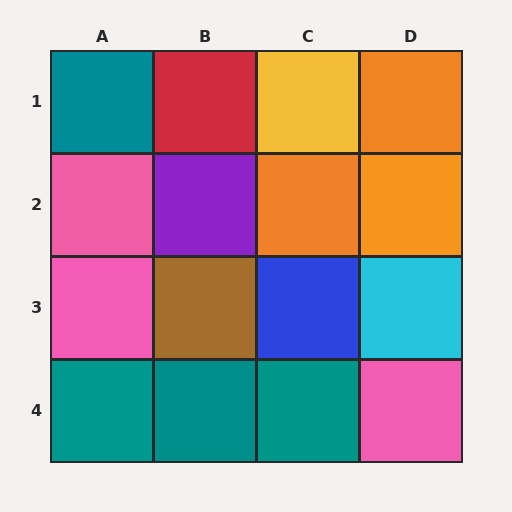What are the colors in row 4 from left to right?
Teal, teal, teal, pink.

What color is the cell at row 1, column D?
Orange.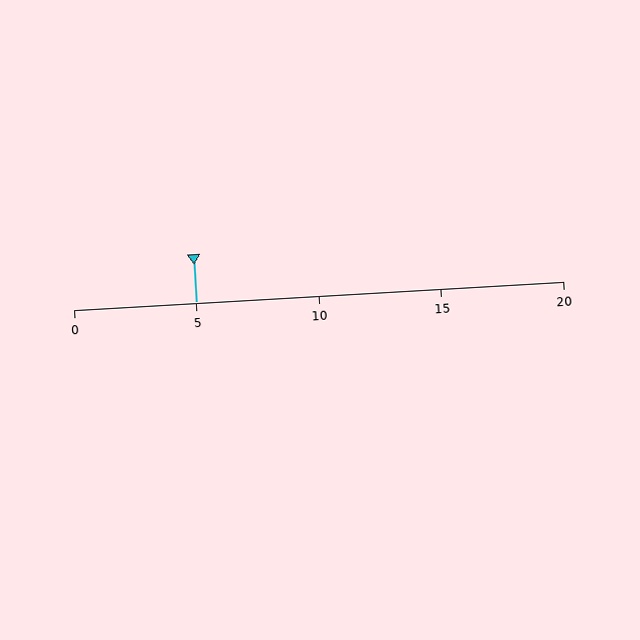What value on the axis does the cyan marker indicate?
The marker indicates approximately 5.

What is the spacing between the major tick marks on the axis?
The major ticks are spaced 5 apart.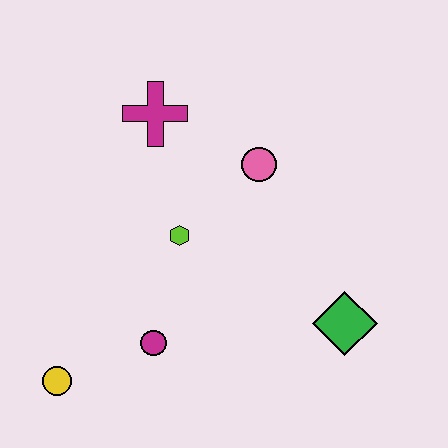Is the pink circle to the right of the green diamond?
No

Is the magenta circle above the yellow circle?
Yes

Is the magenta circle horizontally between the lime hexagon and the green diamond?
No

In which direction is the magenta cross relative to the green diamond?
The magenta cross is above the green diamond.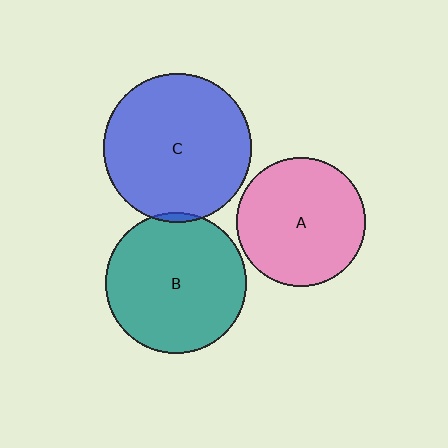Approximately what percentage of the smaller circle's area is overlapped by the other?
Approximately 5%.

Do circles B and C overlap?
Yes.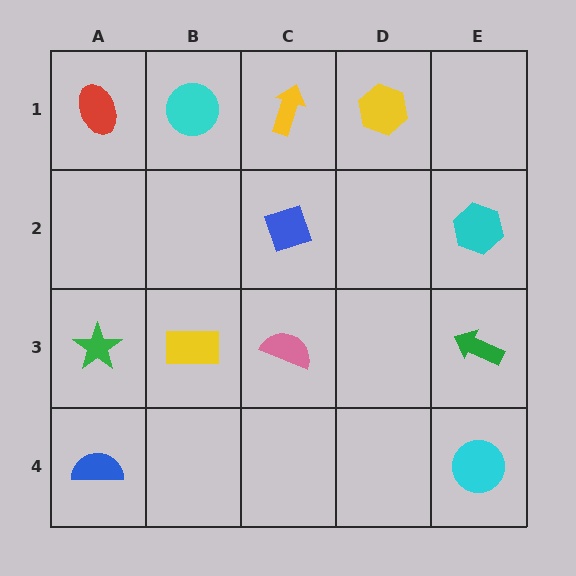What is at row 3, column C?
A pink semicircle.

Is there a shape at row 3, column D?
No, that cell is empty.